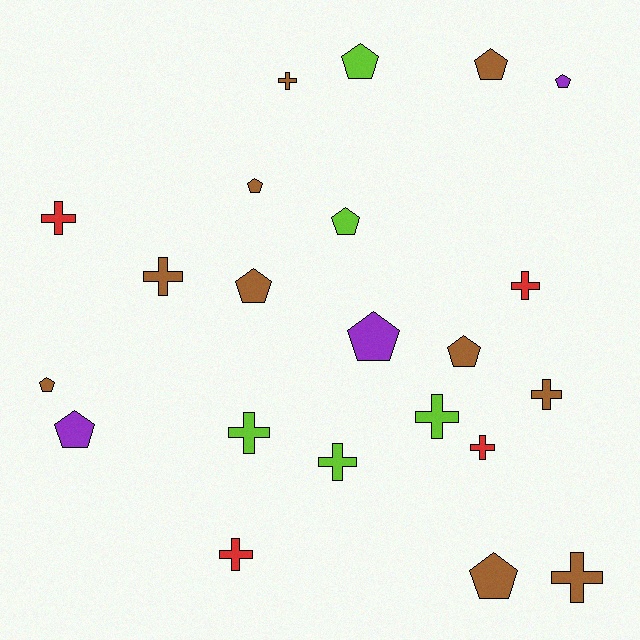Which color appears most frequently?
Brown, with 10 objects.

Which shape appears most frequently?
Pentagon, with 11 objects.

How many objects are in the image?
There are 22 objects.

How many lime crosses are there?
There are 3 lime crosses.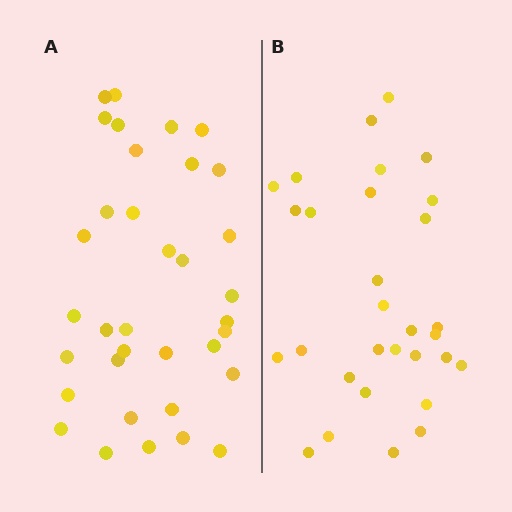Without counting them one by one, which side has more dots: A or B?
Region A (the left region) has more dots.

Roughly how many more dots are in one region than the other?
Region A has about 5 more dots than region B.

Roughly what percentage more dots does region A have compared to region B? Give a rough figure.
About 15% more.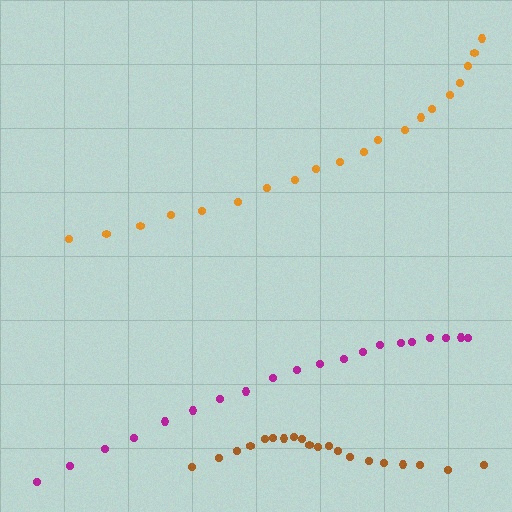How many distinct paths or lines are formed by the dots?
There are 3 distinct paths.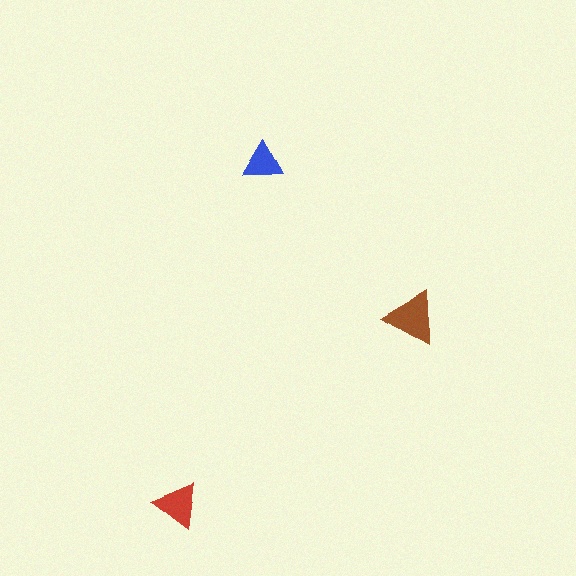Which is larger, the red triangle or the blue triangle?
The red one.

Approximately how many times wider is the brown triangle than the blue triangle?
About 1.5 times wider.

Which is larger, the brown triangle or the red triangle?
The brown one.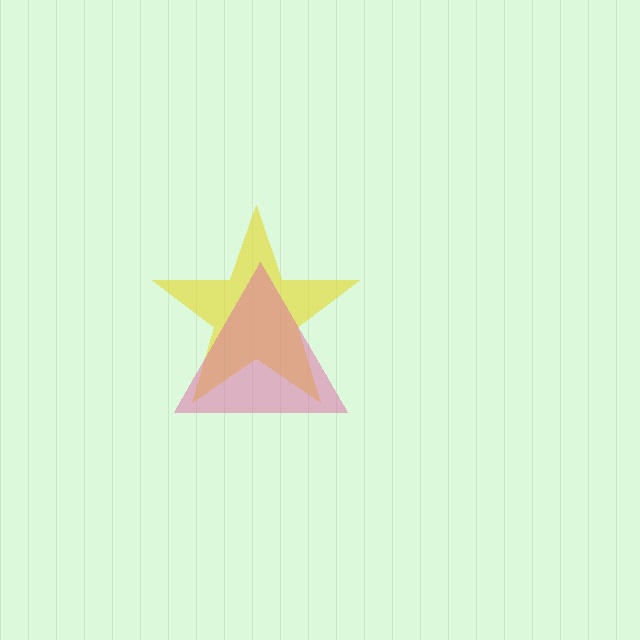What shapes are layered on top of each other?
The layered shapes are: a yellow star, a pink triangle.